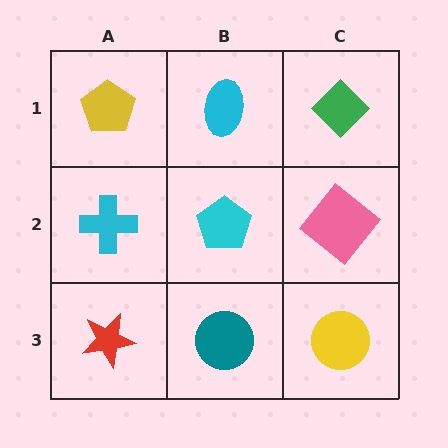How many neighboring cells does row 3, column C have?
2.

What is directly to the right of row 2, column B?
A pink diamond.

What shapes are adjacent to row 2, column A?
A yellow pentagon (row 1, column A), a red star (row 3, column A), a cyan pentagon (row 2, column B).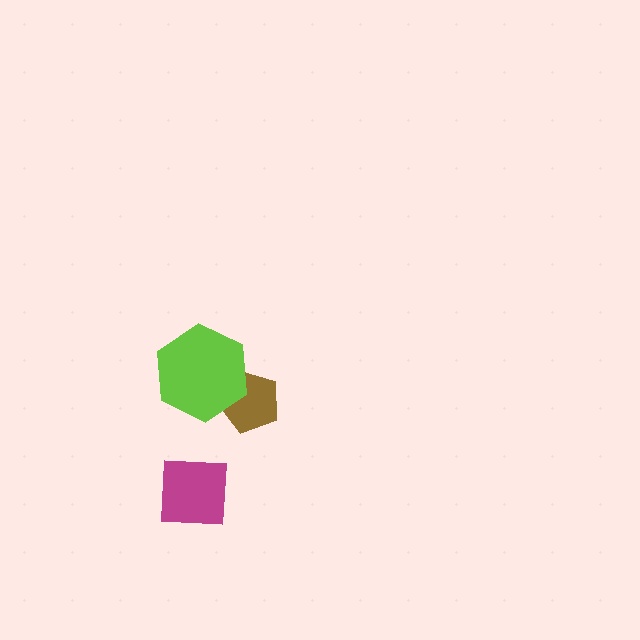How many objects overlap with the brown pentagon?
1 object overlaps with the brown pentagon.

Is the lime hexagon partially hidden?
No, no other shape covers it.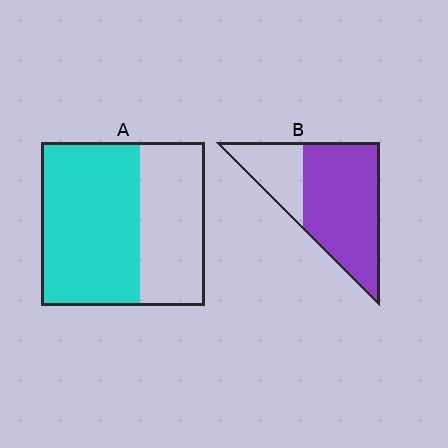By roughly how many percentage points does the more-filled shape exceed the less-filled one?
By roughly 10 percentage points (B over A).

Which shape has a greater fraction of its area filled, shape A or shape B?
Shape B.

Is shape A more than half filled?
Yes.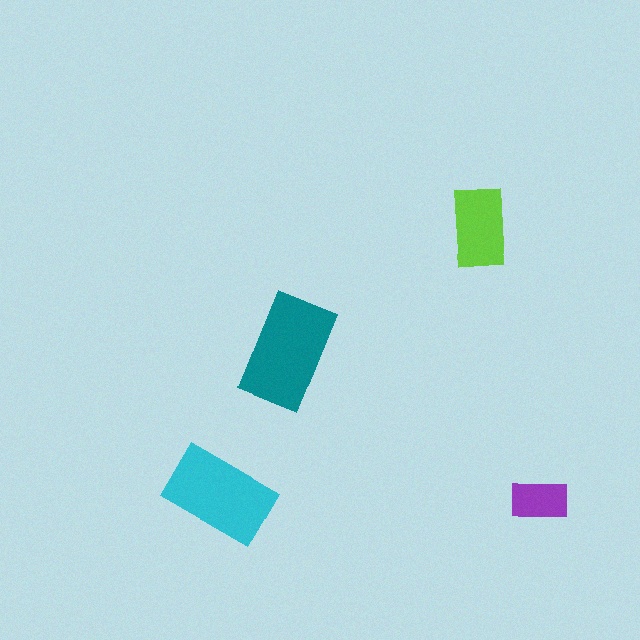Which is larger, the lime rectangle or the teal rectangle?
The teal one.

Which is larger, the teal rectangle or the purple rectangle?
The teal one.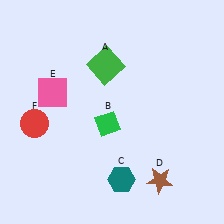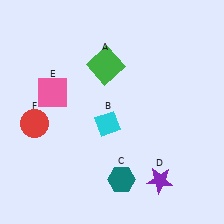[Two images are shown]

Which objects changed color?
B changed from green to cyan. D changed from brown to purple.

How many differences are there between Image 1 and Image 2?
There are 2 differences between the two images.